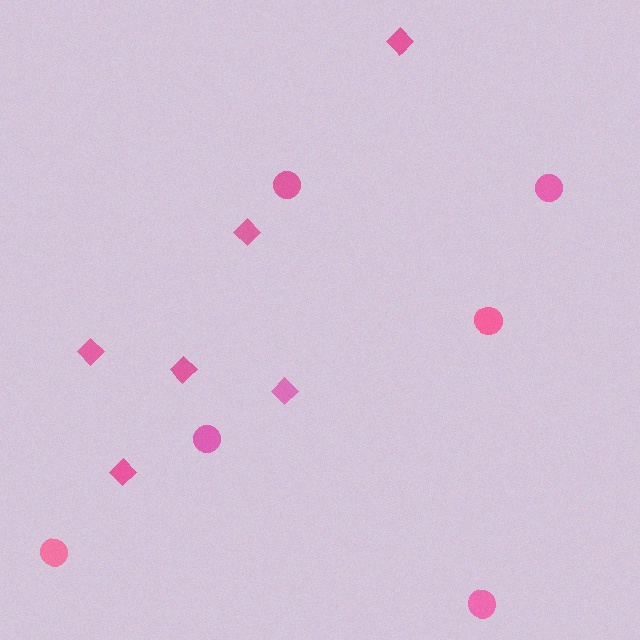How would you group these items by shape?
There are 2 groups: one group of circles (6) and one group of diamonds (6).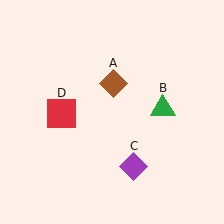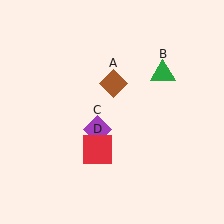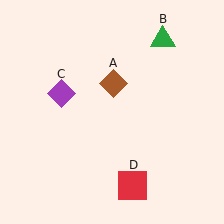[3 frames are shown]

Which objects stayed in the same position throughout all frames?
Brown diamond (object A) remained stationary.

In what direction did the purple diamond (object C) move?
The purple diamond (object C) moved up and to the left.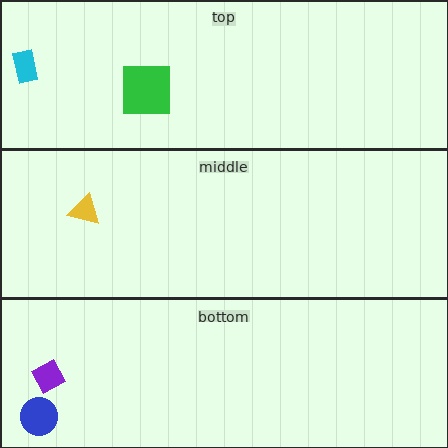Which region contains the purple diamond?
The bottom region.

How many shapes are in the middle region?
1.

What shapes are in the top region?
The green square, the cyan rectangle.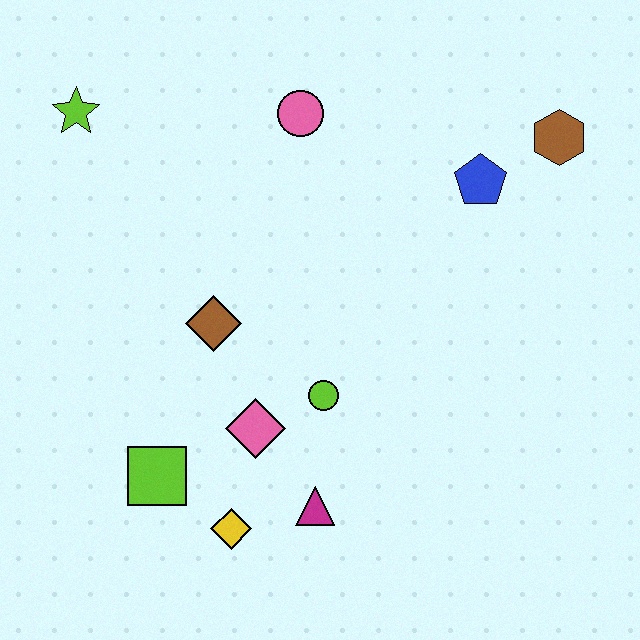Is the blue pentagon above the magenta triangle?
Yes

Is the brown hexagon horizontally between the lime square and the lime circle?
No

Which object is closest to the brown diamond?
The pink diamond is closest to the brown diamond.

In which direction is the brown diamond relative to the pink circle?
The brown diamond is below the pink circle.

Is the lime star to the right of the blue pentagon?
No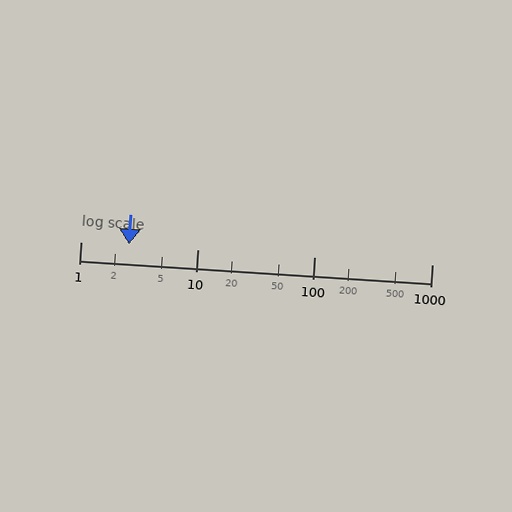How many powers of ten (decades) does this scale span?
The scale spans 3 decades, from 1 to 1000.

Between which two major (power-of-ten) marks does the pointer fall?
The pointer is between 1 and 10.